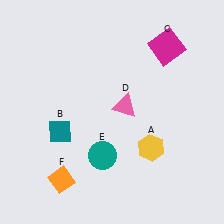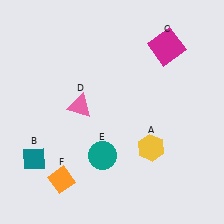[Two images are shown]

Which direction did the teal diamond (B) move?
The teal diamond (B) moved down.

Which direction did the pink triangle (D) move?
The pink triangle (D) moved left.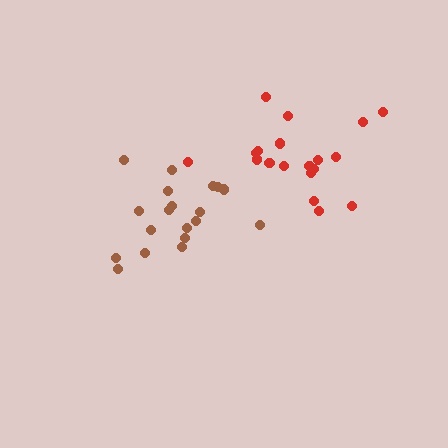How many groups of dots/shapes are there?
There are 2 groups.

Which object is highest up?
The red cluster is topmost.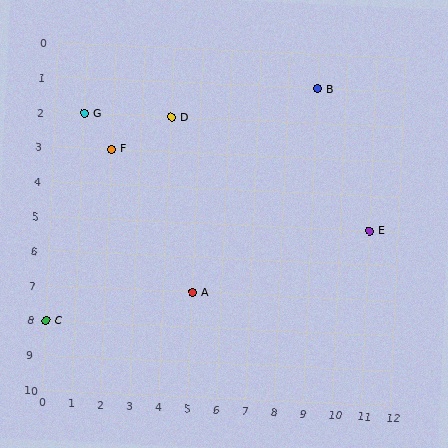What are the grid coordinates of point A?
Point A is at grid coordinates (5, 7).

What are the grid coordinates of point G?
Point G is at grid coordinates (1, 2).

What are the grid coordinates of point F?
Point F is at grid coordinates (2, 3).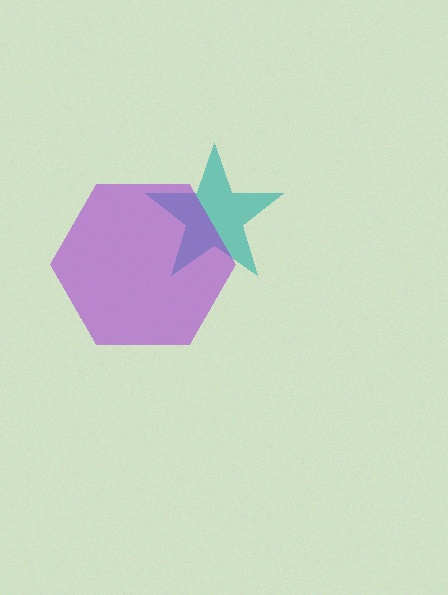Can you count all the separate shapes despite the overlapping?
Yes, there are 2 separate shapes.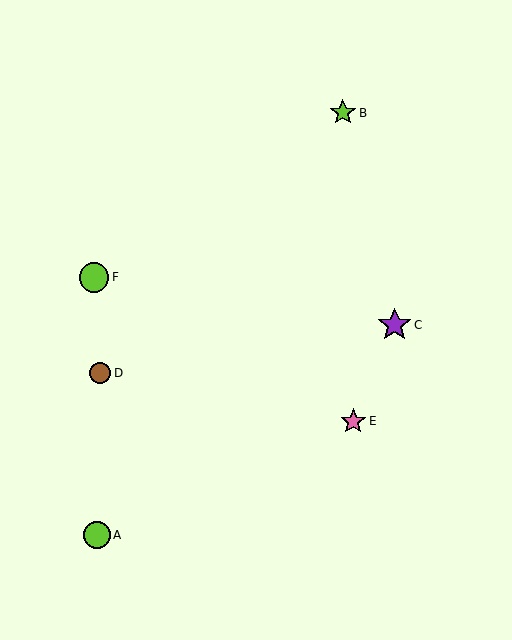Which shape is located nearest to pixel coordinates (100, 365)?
The brown circle (labeled D) at (100, 373) is nearest to that location.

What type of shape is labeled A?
Shape A is a lime circle.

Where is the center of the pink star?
The center of the pink star is at (353, 421).